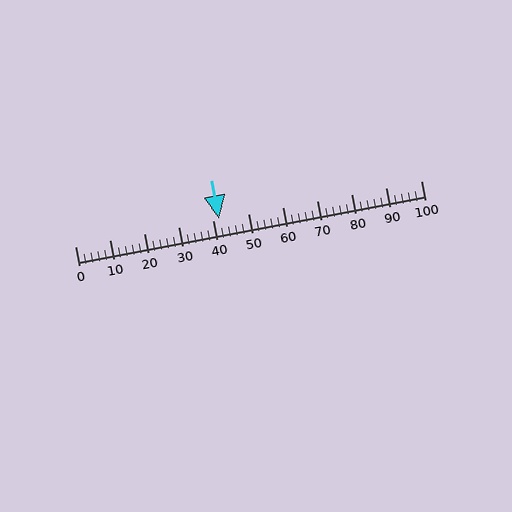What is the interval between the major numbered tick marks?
The major tick marks are spaced 10 units apart.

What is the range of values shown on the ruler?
The ruler shows values from 0 to 100.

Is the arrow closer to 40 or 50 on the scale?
The arrow is closer to 40.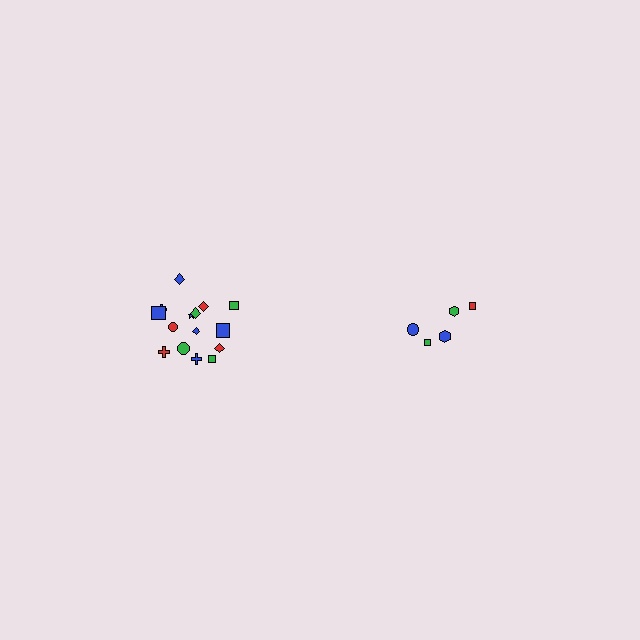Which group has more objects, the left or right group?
The left group.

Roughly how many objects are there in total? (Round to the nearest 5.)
Roughly 20 objects in total.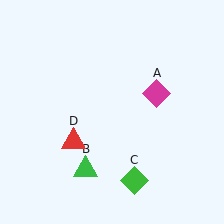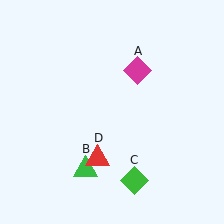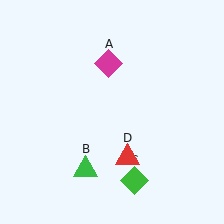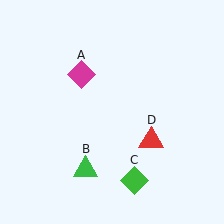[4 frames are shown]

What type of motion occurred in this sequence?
The magenta diamond (object A), red triangle (object D) rotated counterclockwise around the center of the scene.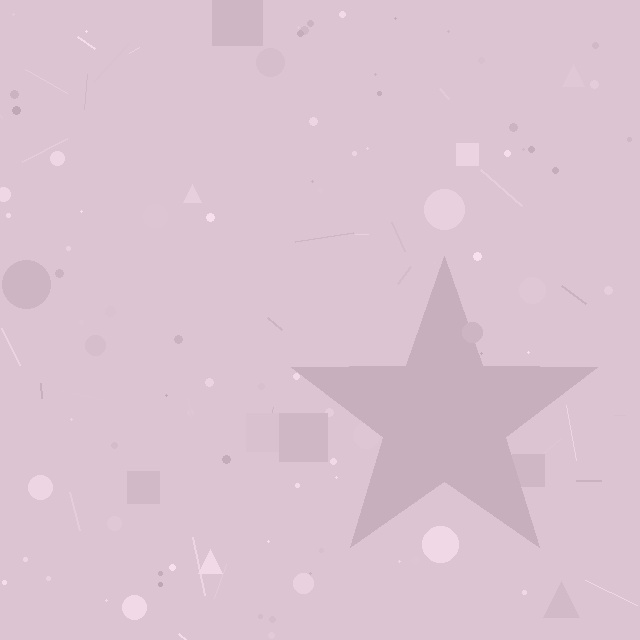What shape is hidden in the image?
A star is hidden in the image.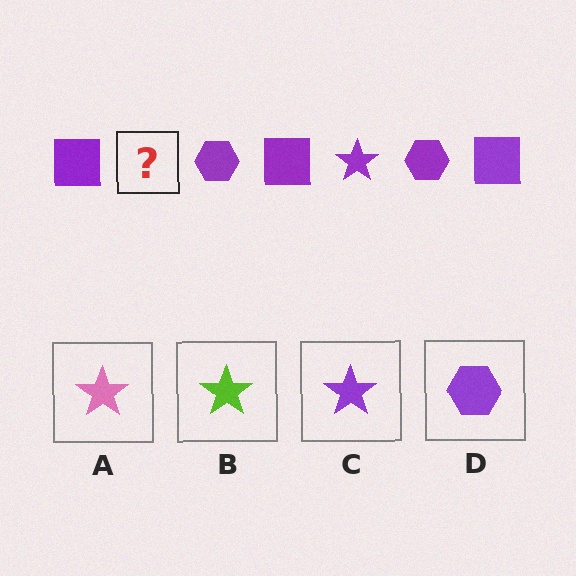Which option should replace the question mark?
Option C.